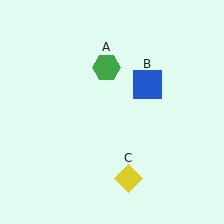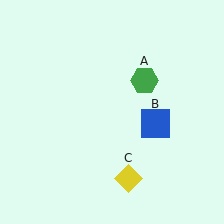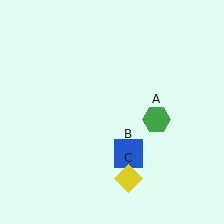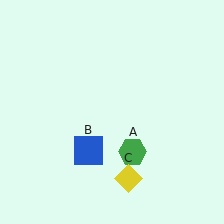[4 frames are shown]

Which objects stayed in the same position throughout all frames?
Yellow diamond (object C) remained stationary.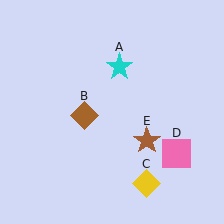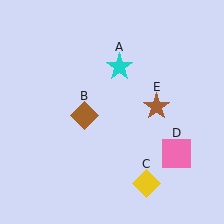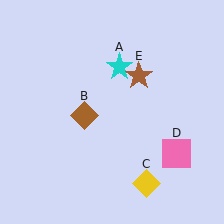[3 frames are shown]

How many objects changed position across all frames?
1 object changed position: brown star (object E).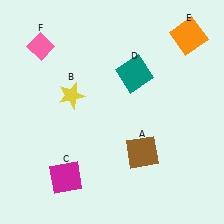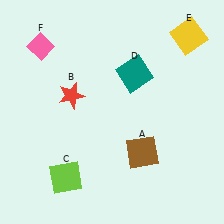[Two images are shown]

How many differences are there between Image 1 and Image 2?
There are 3 differences between the two images.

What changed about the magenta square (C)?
In Image 1, C is magenta. In Image 2, it changed to lime.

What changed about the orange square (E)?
In Image 1, E is orange. In Image 2, it changed to yellow.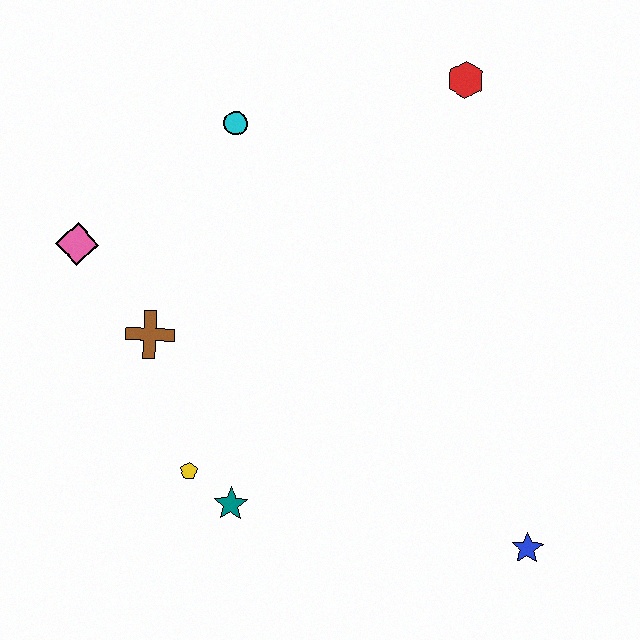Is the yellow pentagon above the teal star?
Yes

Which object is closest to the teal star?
The yellow pentagon is closest to the teal star.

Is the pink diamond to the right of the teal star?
No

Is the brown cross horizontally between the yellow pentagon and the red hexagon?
No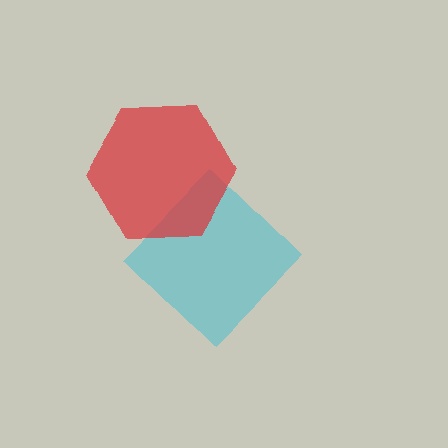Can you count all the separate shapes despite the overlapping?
Yes, there are 2 separate shapes.